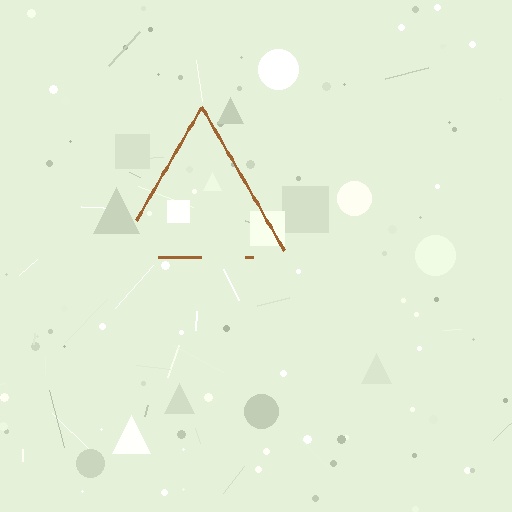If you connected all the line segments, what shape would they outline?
They would outline a triangle.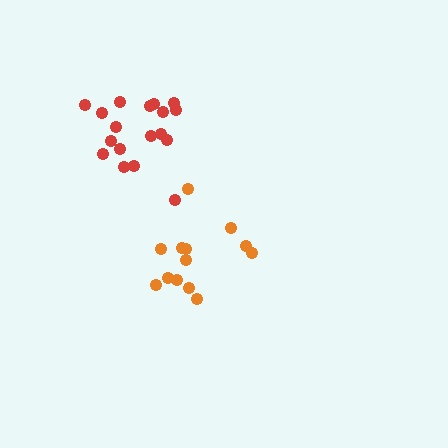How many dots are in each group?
Group 1: 13 dots, Group 2: 18 dots (31 total).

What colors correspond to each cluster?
The clusters are colored: orange, red.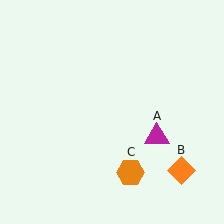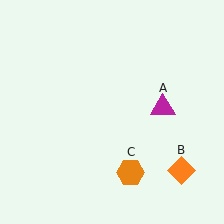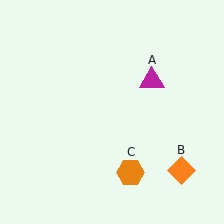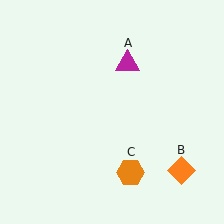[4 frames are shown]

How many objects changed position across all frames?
1 object changed position: magenta triangle (object A).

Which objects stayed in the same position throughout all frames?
Orange diamond (object B) and orange hexagon (object C) remained stationary.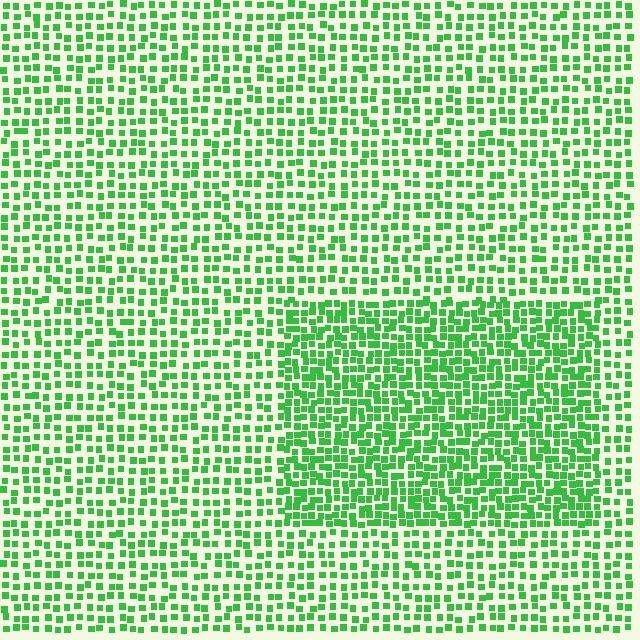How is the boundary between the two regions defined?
The boundary is defined by a change in element density (approximately 1.7x ratio). All elements are the same color, size, and shape.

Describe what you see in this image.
The image contains small green elements arranged at two different densities. A rectangle-shaped region is visible where the elements are more densely packed than the surrounding area.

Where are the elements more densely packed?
The elements are more densely packed inside the rectangle boundary.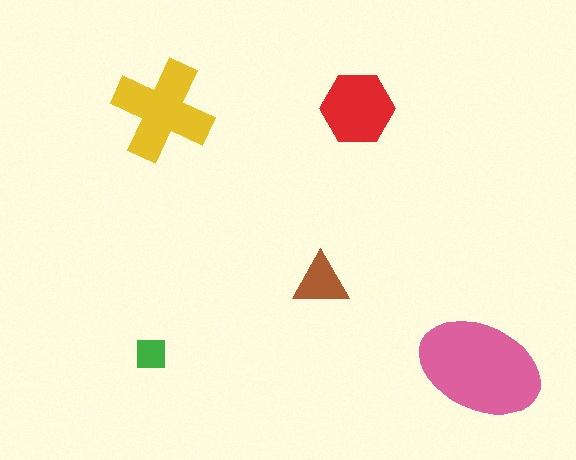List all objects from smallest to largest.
The green square, the brown triangle, the red hexagon, the yellow cross, the pink ellipse.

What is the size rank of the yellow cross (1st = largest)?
2nd.